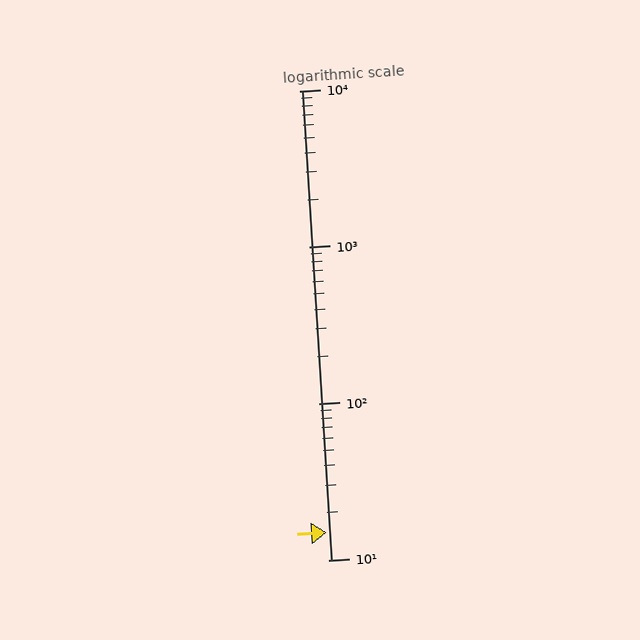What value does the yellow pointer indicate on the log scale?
The pointer indicates approximately 15.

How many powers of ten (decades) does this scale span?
The scale spans 3 decades, from 10 to 10000.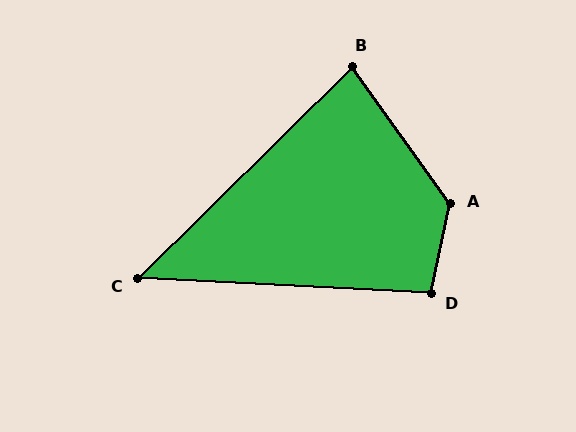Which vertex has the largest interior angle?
A, at approximately 132 degrees.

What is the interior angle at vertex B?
Approximately 81 degrees (acute).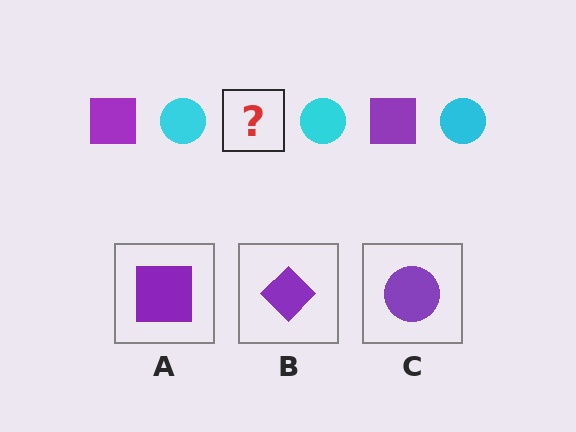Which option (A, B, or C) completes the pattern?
A.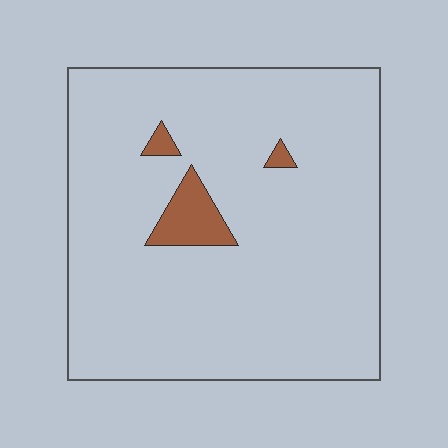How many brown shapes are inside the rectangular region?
3.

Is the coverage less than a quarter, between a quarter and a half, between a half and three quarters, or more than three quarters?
Less than a quarter.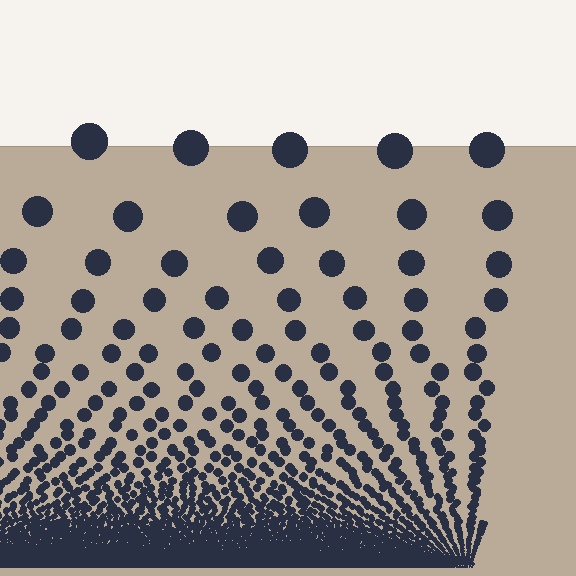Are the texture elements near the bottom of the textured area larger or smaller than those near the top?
Smaller. The gradient is inverted — elements near the bottom are smaller and denser.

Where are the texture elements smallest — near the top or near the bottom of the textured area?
Near the bottom.